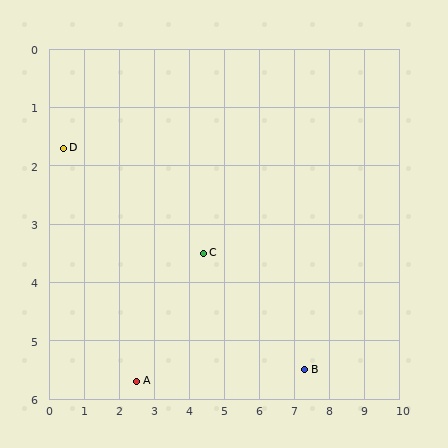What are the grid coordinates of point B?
Point B is at approximately (7.3, 5.5).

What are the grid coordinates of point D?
Point D is at approximately (0.4, 1.7).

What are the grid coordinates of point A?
Point A is at approximately (2.5, 5.7).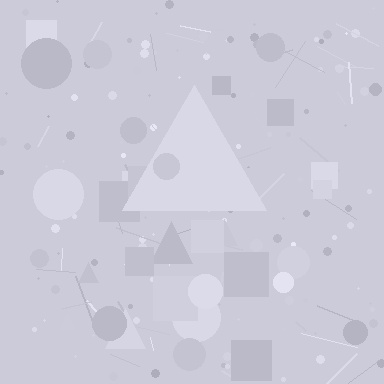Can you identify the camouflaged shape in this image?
The camouflaged shape is a triangle.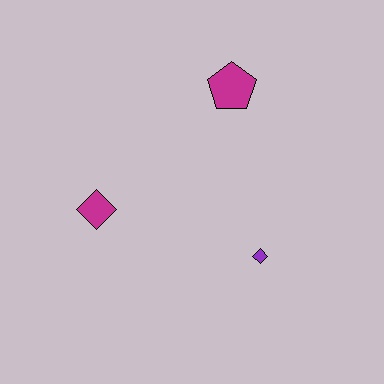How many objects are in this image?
There are 3 objects.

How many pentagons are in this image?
There is 1 pentagon.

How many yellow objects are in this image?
There are no yellow objects.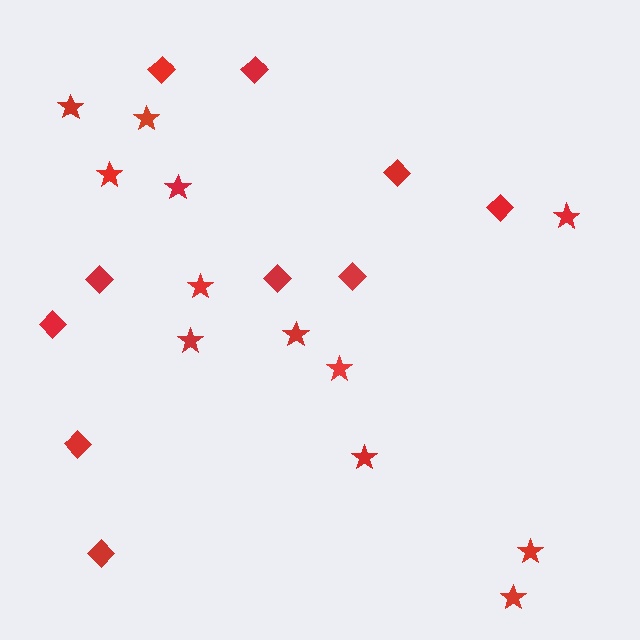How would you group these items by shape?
There are 2 groups: one group of stars (12) and one group of diamonds (10).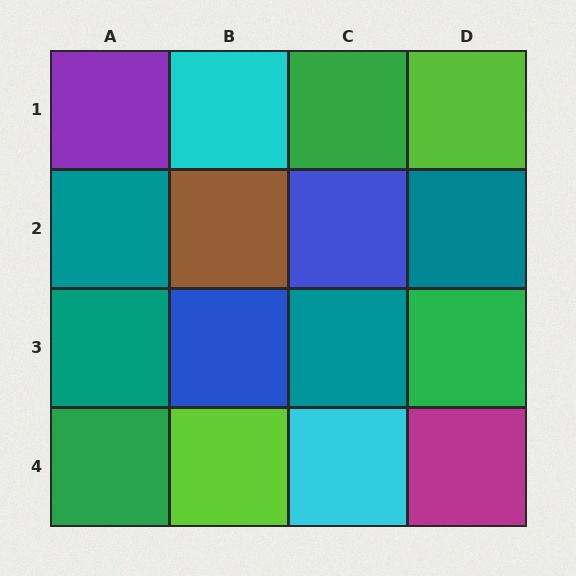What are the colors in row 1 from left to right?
Purple, cyan, green, lime.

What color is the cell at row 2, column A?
Teal.